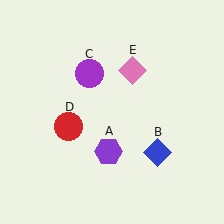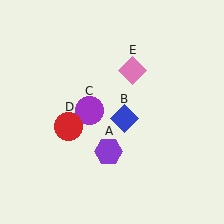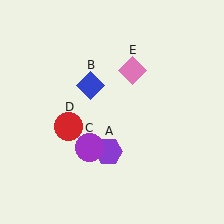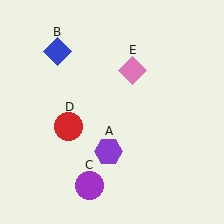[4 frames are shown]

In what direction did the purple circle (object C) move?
The purple circle (object C) moved down.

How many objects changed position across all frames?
2 objects changed position: blue diamond (object B), purple circle (object C).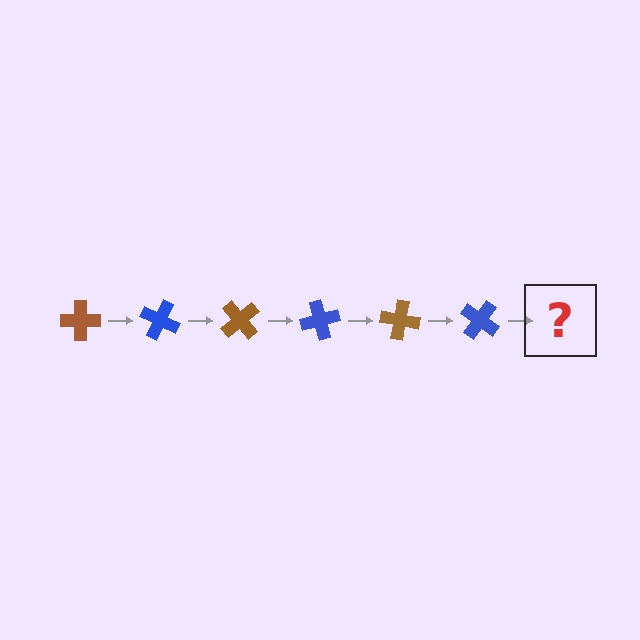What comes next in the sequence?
The next element should be a brown cross, rotated 150 degrees from the start.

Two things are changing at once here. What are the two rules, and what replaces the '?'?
The two rules are that it rotates 25 degrees each step and the color cycles through brown and blue. The '?' should be a brown cross, rotated 150 degrees from the start.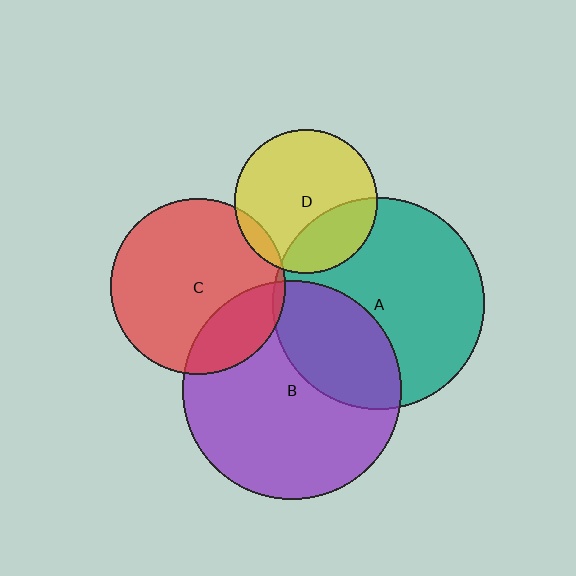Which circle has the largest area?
Circle B (purple).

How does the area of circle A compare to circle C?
Approximately 1.5 times.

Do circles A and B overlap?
Yes.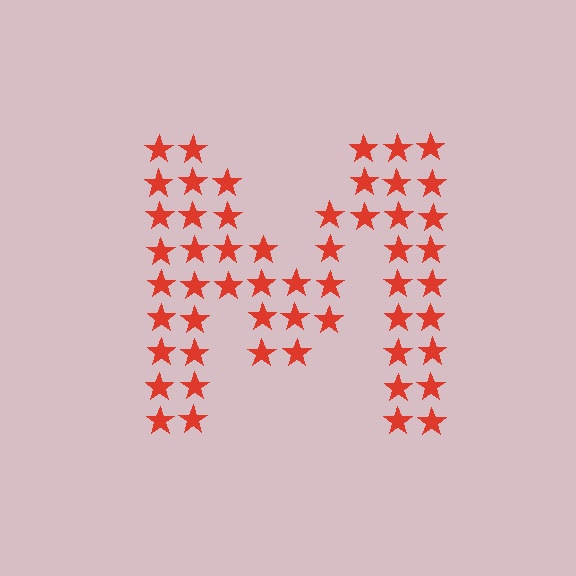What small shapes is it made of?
It is made of small stars.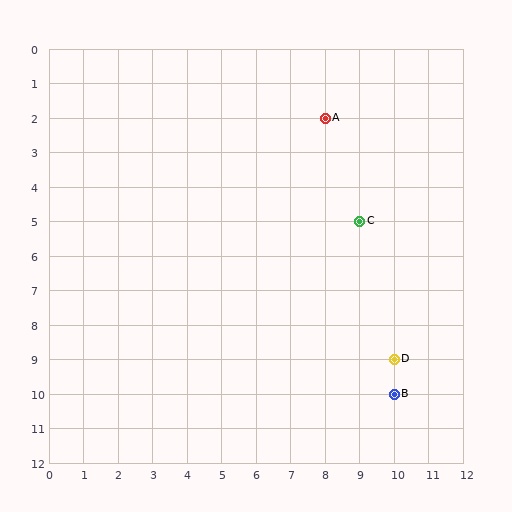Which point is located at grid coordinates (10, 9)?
Point D is at (10, 9).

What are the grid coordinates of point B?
Point B is at grid coordinates (10, 10).